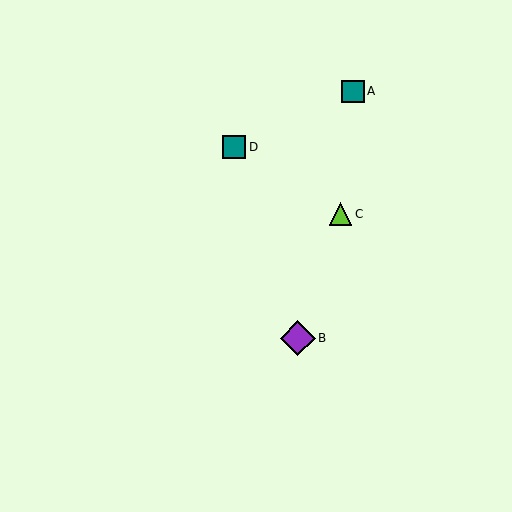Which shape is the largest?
The purple diamond (labeled B) is the largest.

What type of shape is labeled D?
Shape D is a teal square.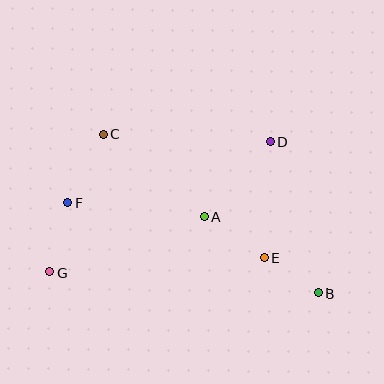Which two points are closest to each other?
Points B and E are closest to each other.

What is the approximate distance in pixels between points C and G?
The distance between C and G is approximately 148 pixels.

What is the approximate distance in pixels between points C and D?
The distance between C and D is approximately 167 pixels.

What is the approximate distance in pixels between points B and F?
The distance between B and F is approximately 267 pixels.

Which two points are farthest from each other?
Points B and G are farthest from each other.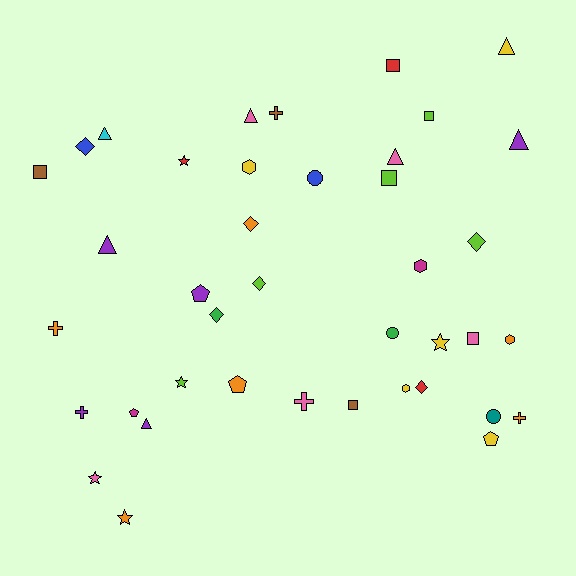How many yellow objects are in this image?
There are 5 yellow objects.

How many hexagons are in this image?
There are 4 hexagons.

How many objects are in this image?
There are 40 objects.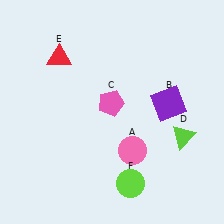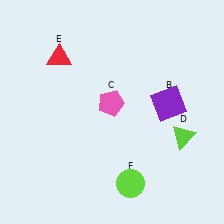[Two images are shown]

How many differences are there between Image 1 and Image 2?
There is 1 difference between the two images.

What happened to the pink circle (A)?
The pink circle (A) was removed in Image 2. It was in the bottom-right area of Image 1.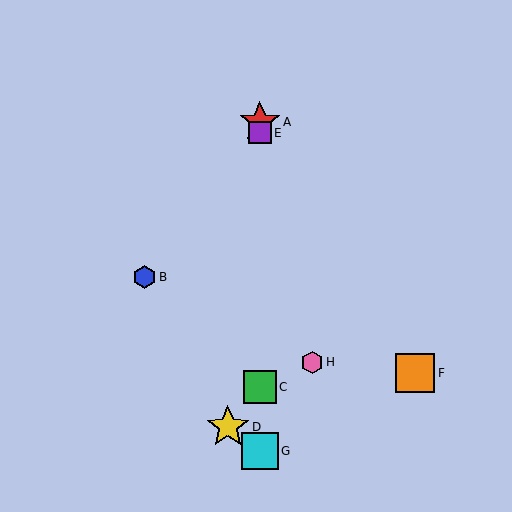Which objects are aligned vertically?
Objects A, C, E, G are aligned vertically.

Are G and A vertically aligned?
Yes, both are at x≈260.